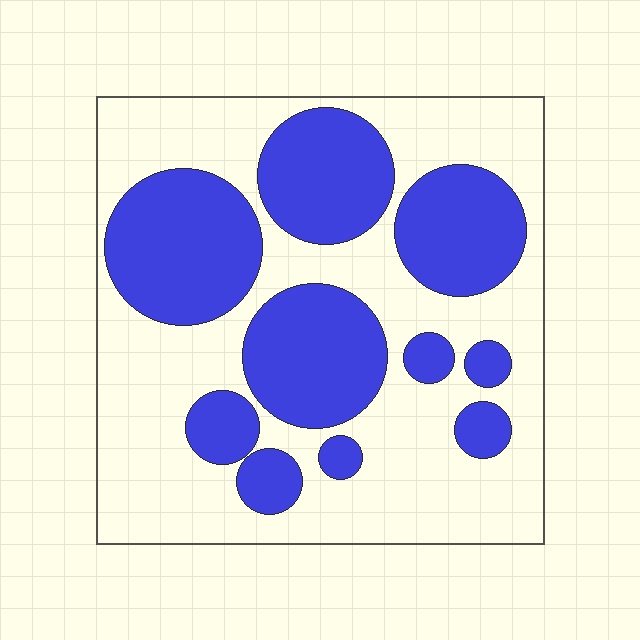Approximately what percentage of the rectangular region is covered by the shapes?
Approximately 40%.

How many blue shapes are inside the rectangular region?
10.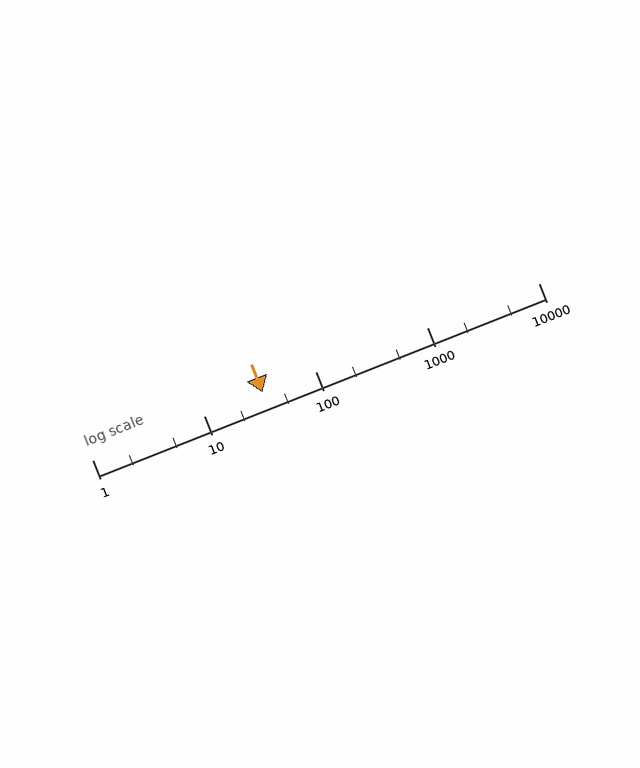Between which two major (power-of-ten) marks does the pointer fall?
The pointer is between 10 and 100.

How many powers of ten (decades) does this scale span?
The scale spans 4 decades, from 1 to 10000.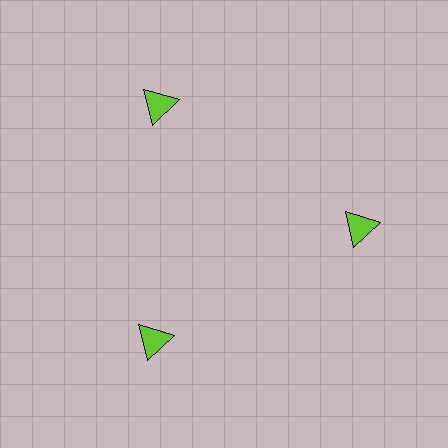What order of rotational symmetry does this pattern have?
This pattern has 3-fold rotational symmetry.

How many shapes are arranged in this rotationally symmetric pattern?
There are 3 shapes, arranged in 3 groups of 1.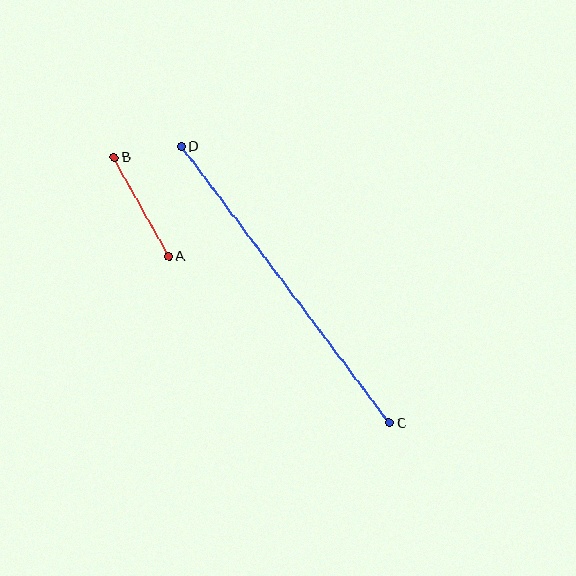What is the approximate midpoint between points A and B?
The midpoint is at approximately (141, 207) pixels.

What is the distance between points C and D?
The distance is approximately 346 pixels.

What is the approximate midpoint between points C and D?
The midpoint is at approximately (285, 285) pixels.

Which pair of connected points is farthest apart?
Points C and D are farthest apart.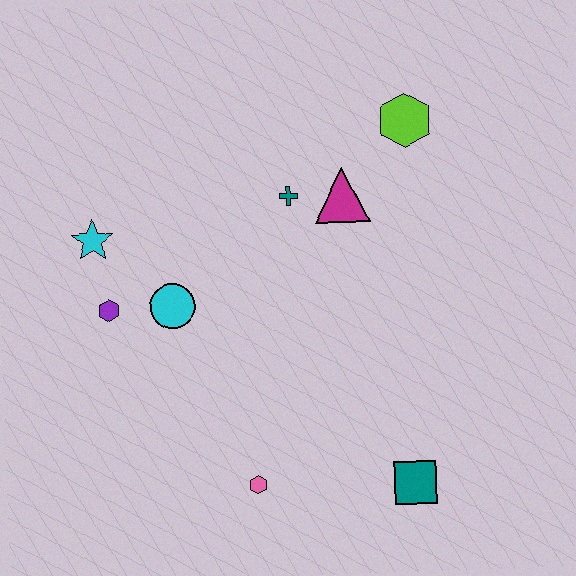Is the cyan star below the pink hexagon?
No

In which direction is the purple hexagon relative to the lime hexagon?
The purple hexagon is to the left of the lime hexagon.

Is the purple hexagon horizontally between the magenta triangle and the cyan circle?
No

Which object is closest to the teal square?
The pink hexagon is closest to the teal square.